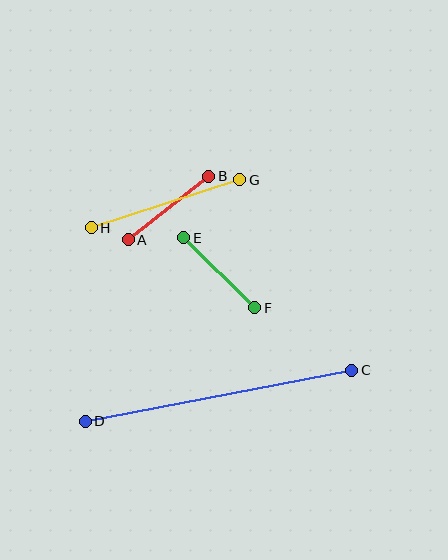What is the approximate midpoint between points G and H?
The midpoint is at approximately (165, 204) pixels.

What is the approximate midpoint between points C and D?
The midpoint is at approximately (219, 396) pixels.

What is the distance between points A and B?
The distance is approximately 102 pixels.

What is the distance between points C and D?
The distance is approximately 271 pixels.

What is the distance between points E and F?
The distance is approximately 100 pixels.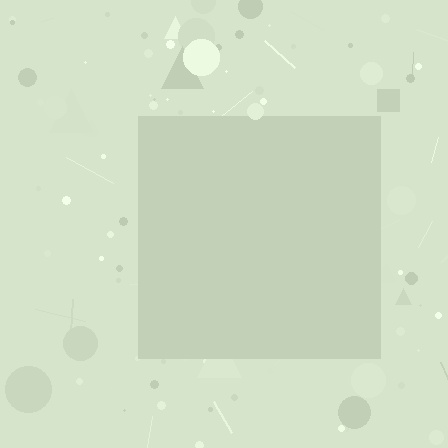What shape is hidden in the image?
A square is hidden in the image.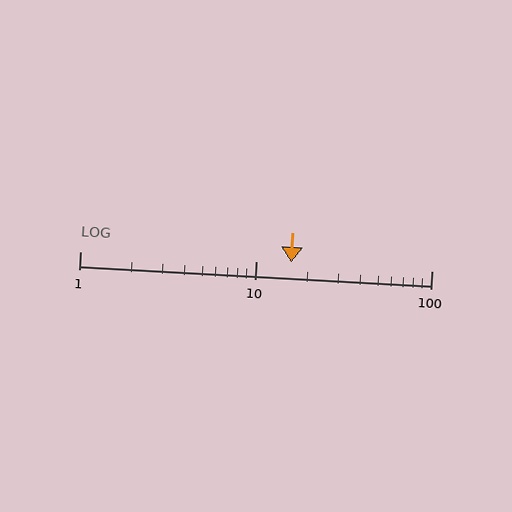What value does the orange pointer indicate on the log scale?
The pointer indicates approximately 16.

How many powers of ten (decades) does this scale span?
The scale spans 2 decades, from 1 to 100.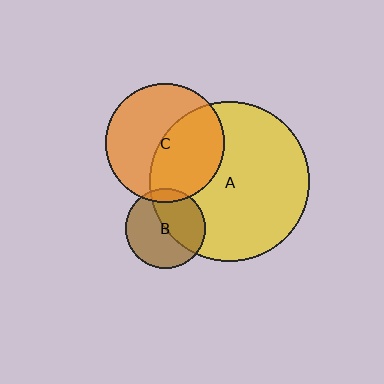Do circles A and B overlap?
Yes.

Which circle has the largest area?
Circle A (yellow).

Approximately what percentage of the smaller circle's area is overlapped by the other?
Approximately 45%.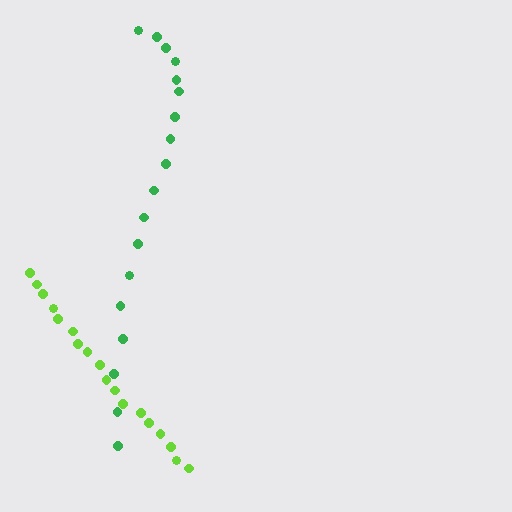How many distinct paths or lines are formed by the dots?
There are 2 distinct paths.